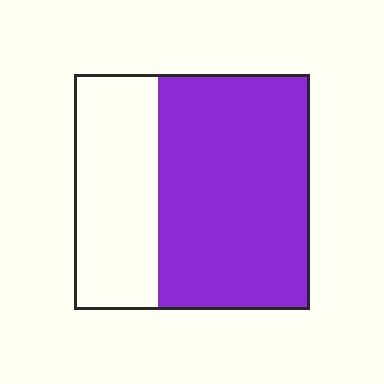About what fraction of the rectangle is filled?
About five eighths (5/8).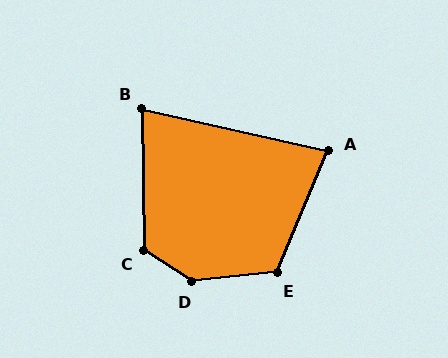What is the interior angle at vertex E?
Approximately 119 degrees (obtuse).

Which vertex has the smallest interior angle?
B, at approximately 77 degrees.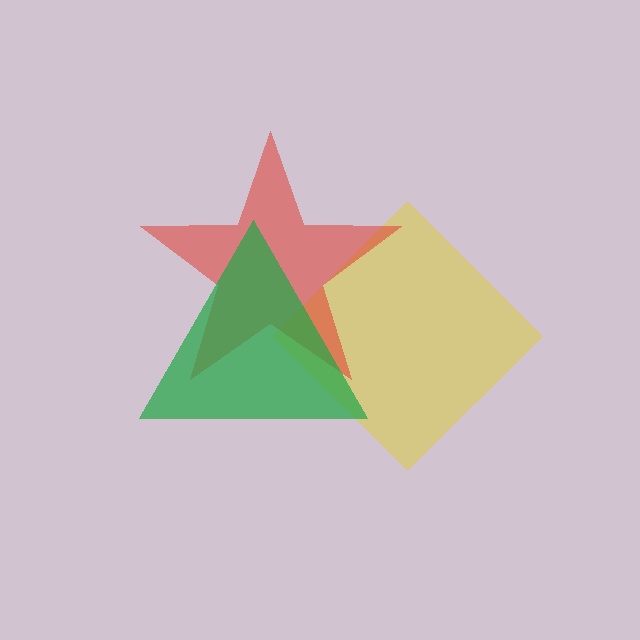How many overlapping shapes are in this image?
There are 3 overlapping shapes in the image.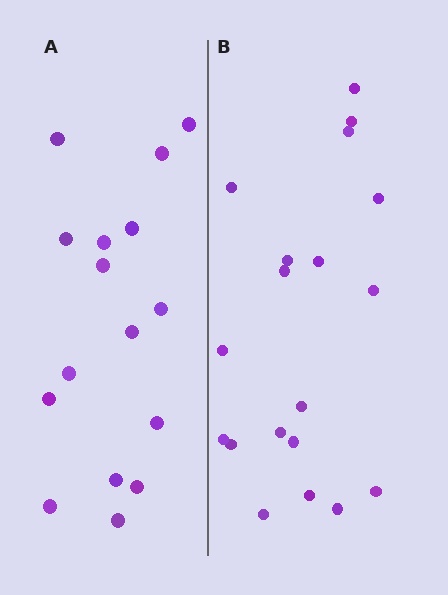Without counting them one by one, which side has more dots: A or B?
Region B (the right region) has more dots.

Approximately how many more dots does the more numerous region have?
Region B has just a few more — roughly 2 or 3 more dots than region A.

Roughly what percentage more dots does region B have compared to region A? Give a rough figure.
About 20% more.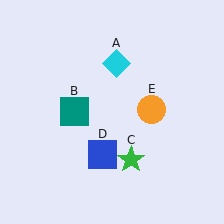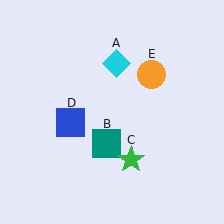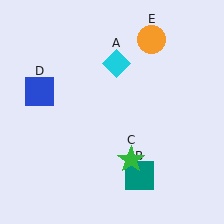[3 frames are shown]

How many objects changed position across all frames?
3 objects changed position: teal square (object B), blue square (object D), orange circle (object E).